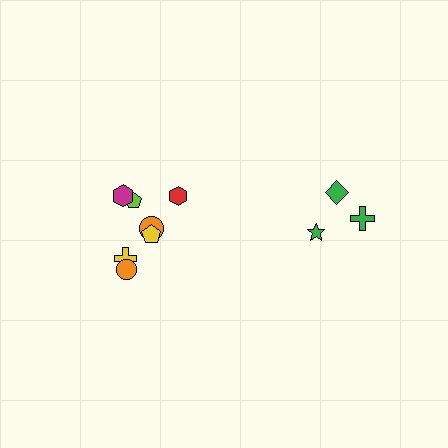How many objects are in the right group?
There are 3 objects.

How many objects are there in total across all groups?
There are 10 objects.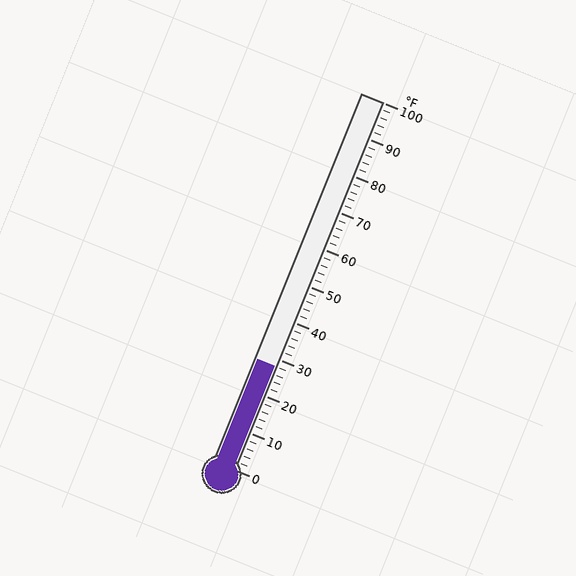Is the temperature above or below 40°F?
The temperature is below 40°F.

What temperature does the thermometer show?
The thermometer shows approximately 28°F.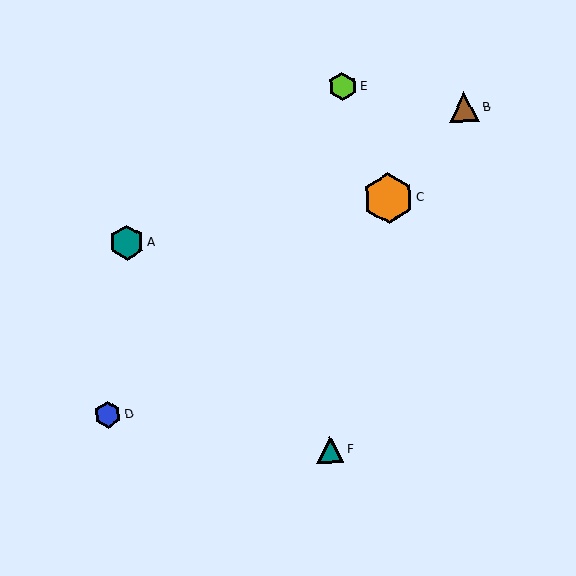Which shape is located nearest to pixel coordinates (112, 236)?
The teal hexagon (labeled A) at (127, 243) is nearest to that location.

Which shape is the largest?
The orange hexagon (labeled C) is the largest.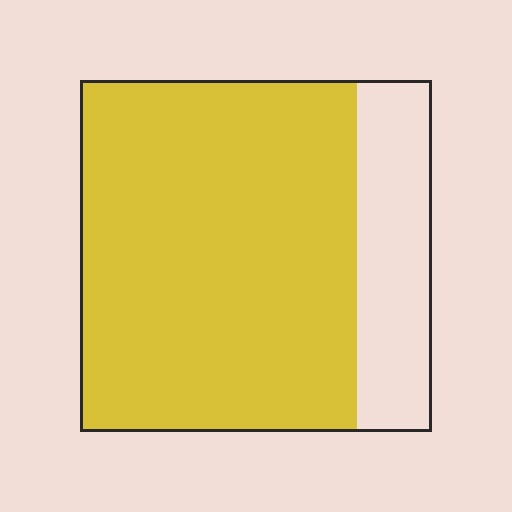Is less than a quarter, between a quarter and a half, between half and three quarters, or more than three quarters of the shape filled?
More than three quarters.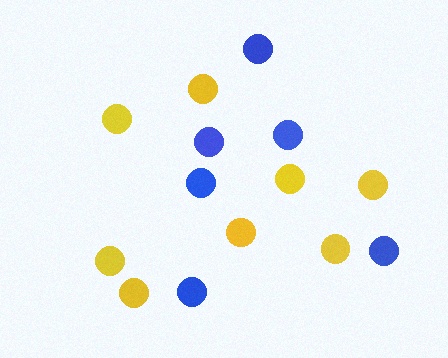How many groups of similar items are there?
There are 2 groups: one group of yellow circles (8) and one group of blue circles (6).